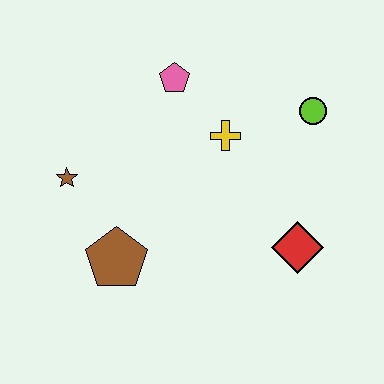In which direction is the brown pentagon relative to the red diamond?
The brown pentagon is to the left of the red diamond.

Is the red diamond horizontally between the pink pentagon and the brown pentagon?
No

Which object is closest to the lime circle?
The yellow cross is closest to the lime circle.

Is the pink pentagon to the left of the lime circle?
Yes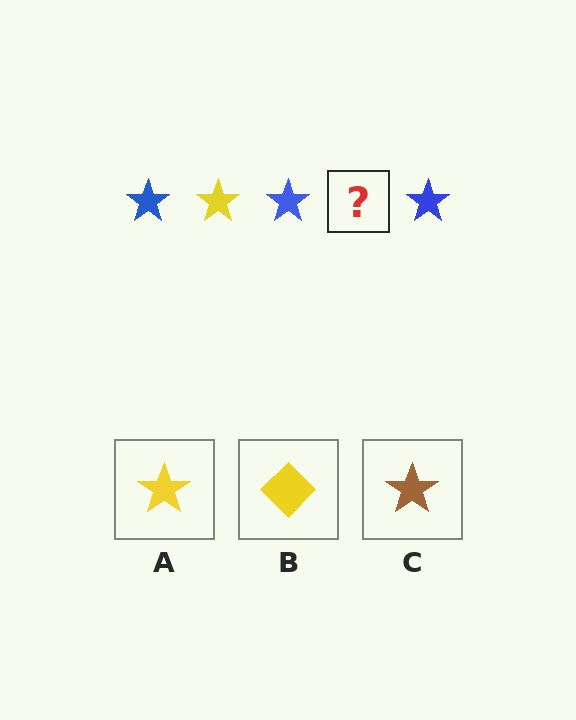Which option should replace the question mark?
Option A.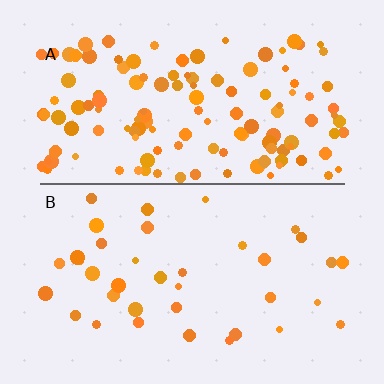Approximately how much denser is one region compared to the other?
Approximately 3.5× — region A over region B.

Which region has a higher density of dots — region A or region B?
A (the top).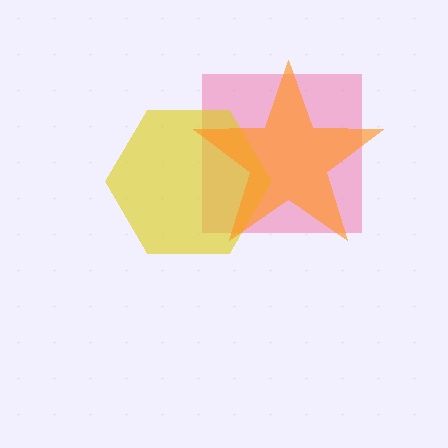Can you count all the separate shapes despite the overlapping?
Yes, there are 3 separate shapes.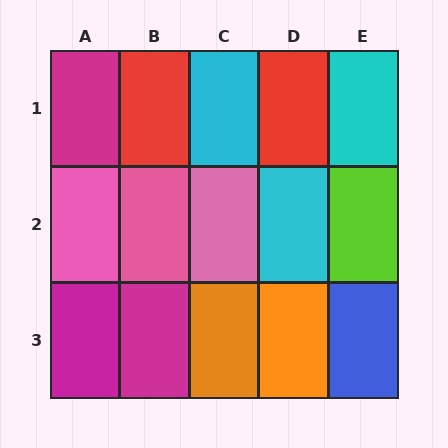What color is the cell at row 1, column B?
Red.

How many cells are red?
2 cells are red.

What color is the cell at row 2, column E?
Lime.